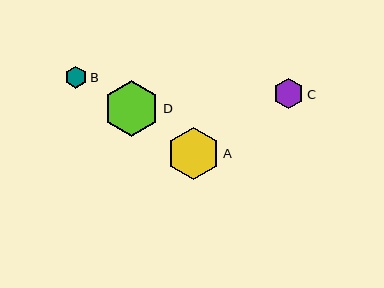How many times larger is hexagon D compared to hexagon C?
Hexagon D is approximately 1.8 times the size of hexagon C.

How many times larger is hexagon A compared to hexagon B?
Hexagon A is approximately 2.4 times the size of hexagon B.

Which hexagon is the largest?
Hexagon D is the largest with a size of approximately 56 pixels.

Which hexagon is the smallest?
Hexagon B is the smallest with a size of approximately 22 pixels.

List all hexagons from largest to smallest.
From largest to smallest: D, A, C, B.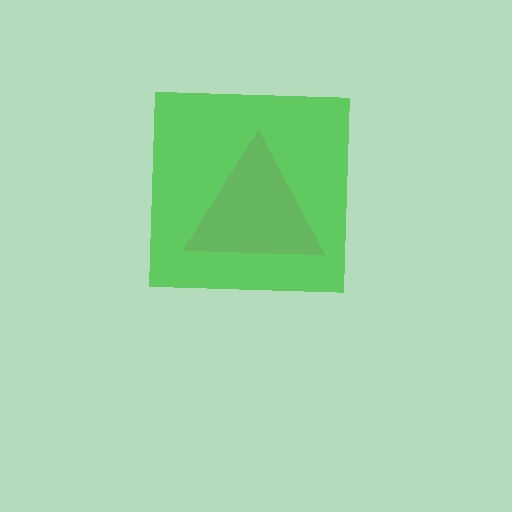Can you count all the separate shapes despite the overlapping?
Yes, there are 2 separate shapes.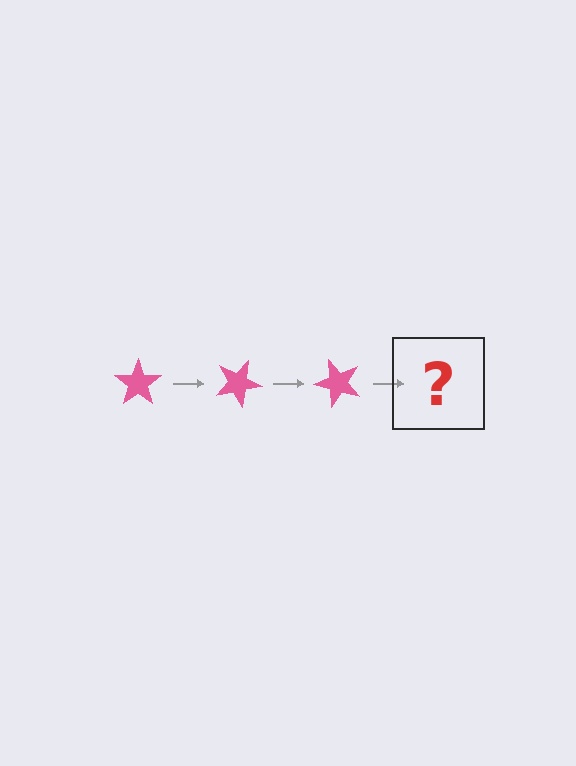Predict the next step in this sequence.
The next step is a pink star rotated 75 degrees.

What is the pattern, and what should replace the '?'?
The pattern is that the star rotates 25 degrees each step. The '?' should be a pink star rotated 75 degrees.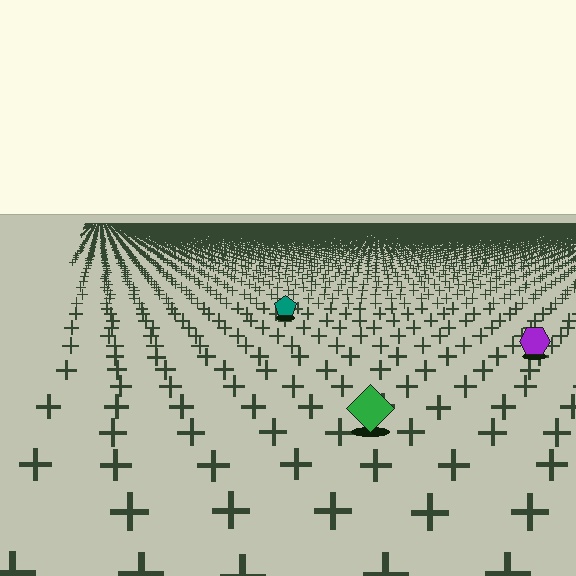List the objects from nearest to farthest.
From nearest to farthest: the green diamond, the purple hexagon, the teal pentagon.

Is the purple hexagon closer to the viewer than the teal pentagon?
Yes. The purple hexagon is closer — you can tell from the texture gradient: the ground texture is coarser near it.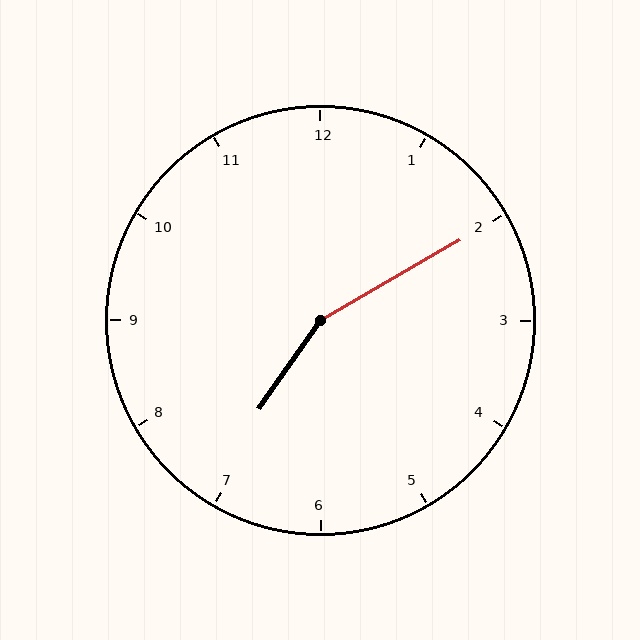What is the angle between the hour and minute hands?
Approximately 155 degrees.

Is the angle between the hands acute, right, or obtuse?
It is obtuse.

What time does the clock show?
7:10.